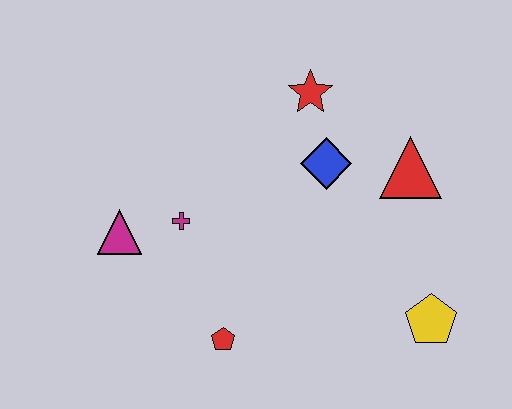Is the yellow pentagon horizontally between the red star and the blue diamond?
No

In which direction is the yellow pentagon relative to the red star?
The yellow pentagon is below the red star.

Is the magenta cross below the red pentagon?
No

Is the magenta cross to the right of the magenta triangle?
Yes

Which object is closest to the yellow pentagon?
The red triangle is closest to the yellow pentagon.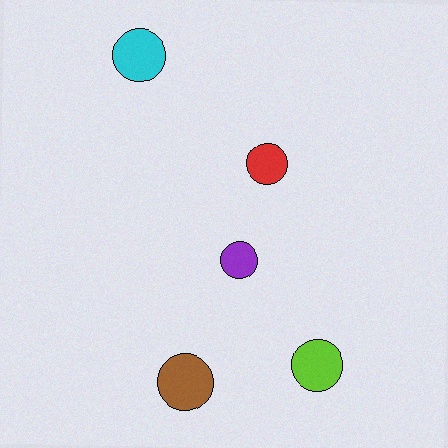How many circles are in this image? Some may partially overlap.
There are 5 circles.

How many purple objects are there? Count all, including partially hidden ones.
There is 1 purple object.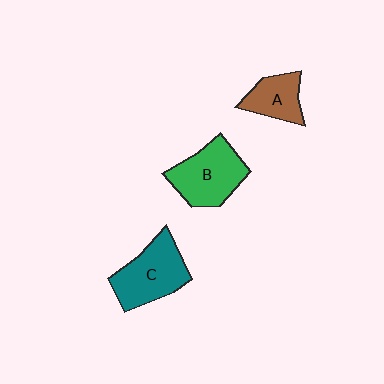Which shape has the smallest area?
Shape A (brown).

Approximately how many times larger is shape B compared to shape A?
Approximately 1.6 times.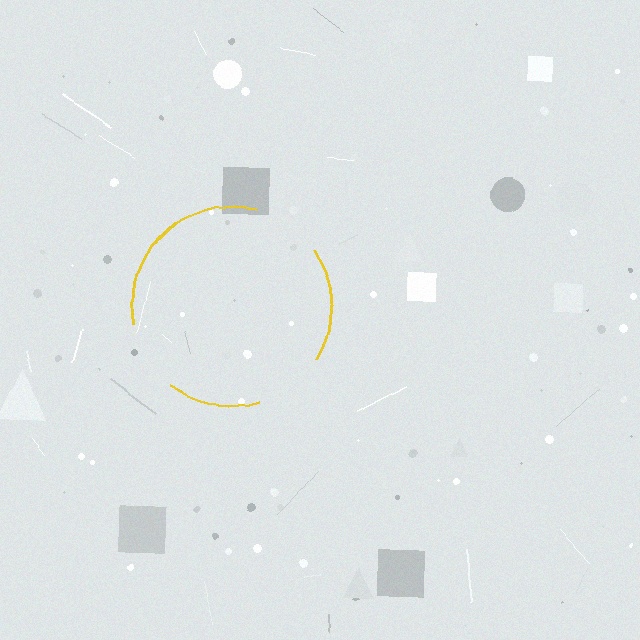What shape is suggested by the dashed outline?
The dashed outline suggests a circle.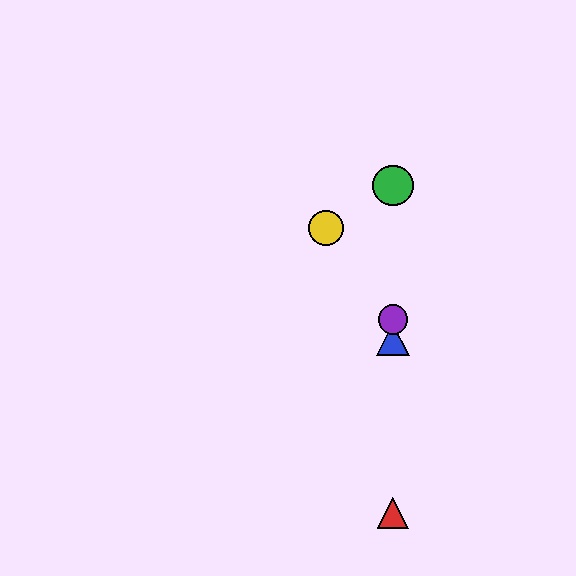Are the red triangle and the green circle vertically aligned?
Yes, both are at x≈393.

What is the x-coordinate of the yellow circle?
The yellow circle is at x≈326.